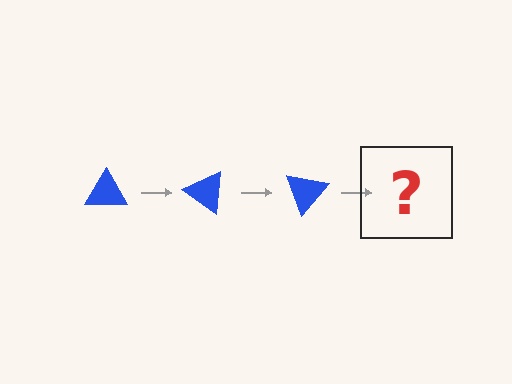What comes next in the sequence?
The next element should be a blue triangle rotated 105 degrees.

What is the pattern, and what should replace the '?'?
The pattern is that the triangle rotates 35 degrees each step. The '?' should be a blue triangle rotated 105 degrees.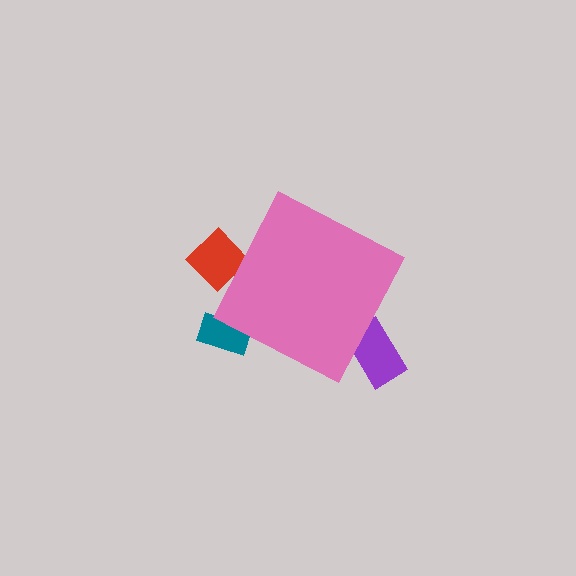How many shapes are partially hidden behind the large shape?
3 shapes are partially hidden.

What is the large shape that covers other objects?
A pink diamond.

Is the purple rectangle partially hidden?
Yes, the purple rectangle is partially hidden behind the pink diamond.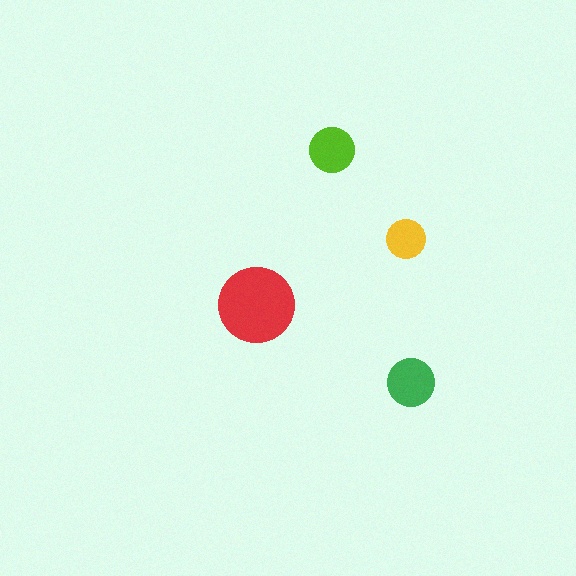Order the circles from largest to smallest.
the red one, the green one, the lime one, the yellow one.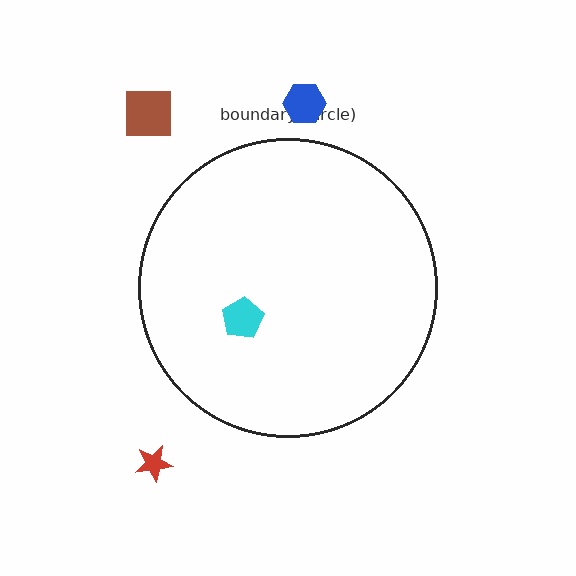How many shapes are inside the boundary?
1 inside, 3 outside.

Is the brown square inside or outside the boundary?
Outside.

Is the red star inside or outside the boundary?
Outside.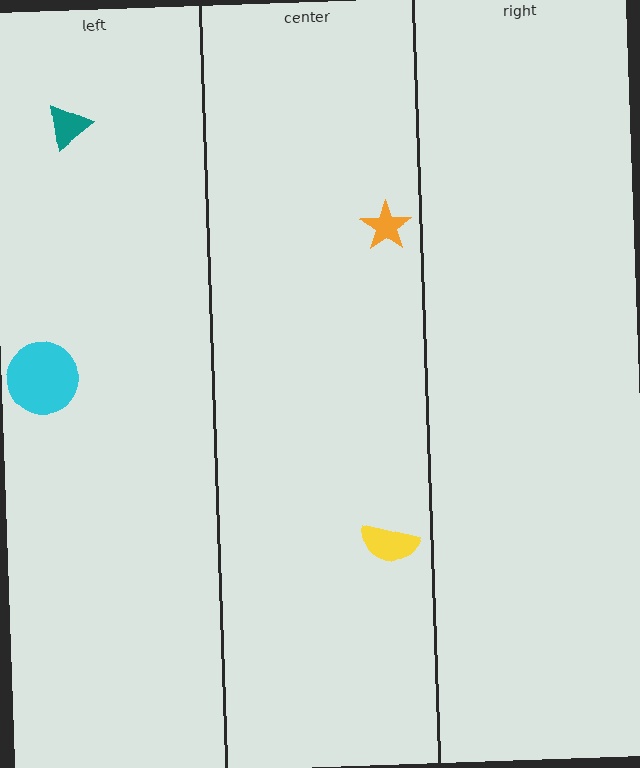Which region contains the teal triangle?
The left region.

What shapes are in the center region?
The orange star, the yellow semicircle.